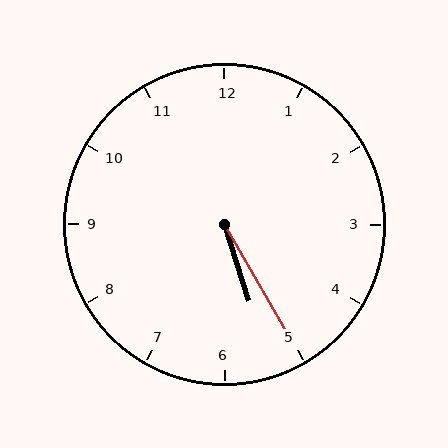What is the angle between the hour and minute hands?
Approximately 12 degrees.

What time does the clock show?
5:25.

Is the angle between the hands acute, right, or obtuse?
It is acute.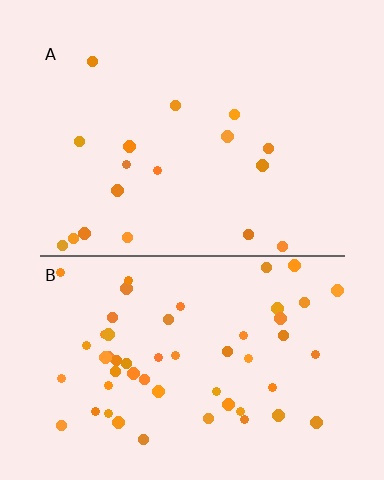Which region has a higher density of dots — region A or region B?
B (the bottom).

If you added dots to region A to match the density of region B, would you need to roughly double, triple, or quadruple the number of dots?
Approximately triple.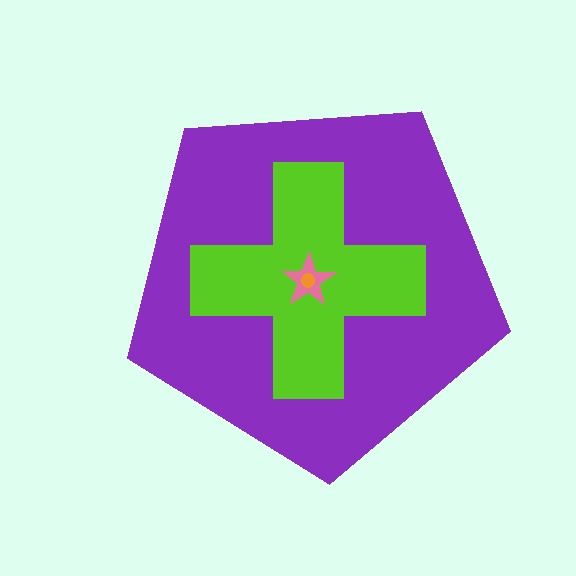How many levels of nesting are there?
4.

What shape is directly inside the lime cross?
The pink star.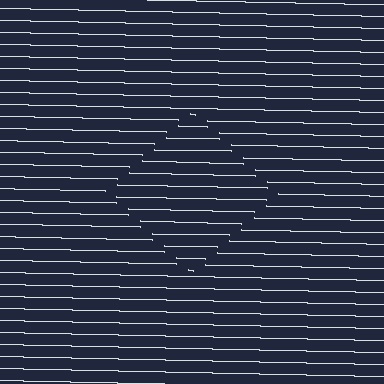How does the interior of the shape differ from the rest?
The interior of the shape contains the same grating, shifted by half a period — the contour is defined by the phase discontinuity where line-ends from the inner and outer gratings abut.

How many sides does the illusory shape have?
4 sides — the line-ends trace a square.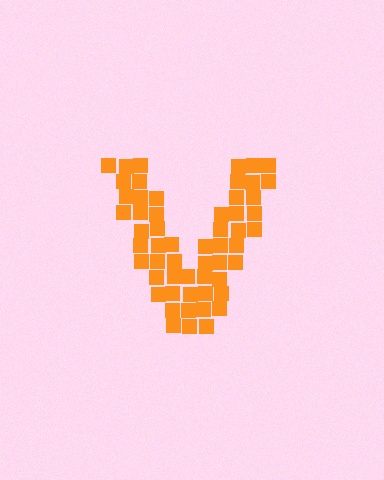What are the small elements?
The small elements are squares.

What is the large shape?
The large shape is the letter V.